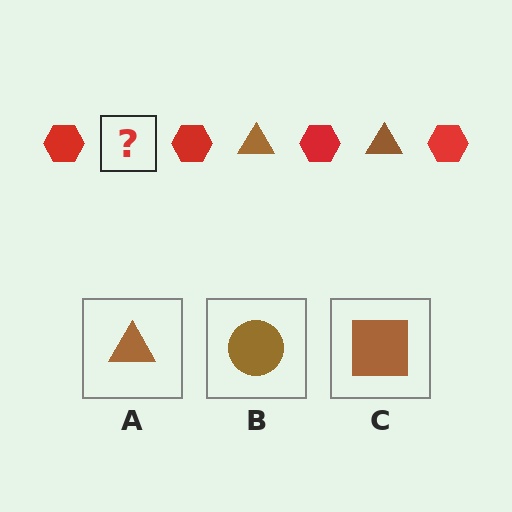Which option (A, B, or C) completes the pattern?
A.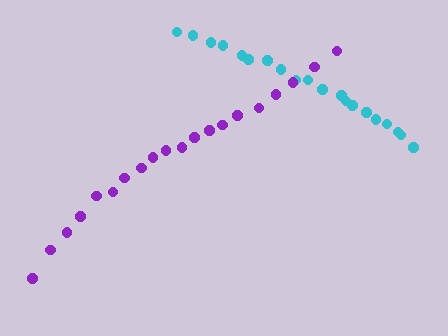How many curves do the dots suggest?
There are 2 distinct paths.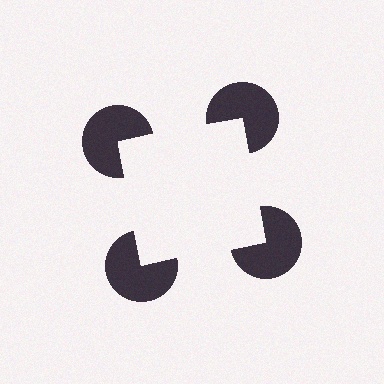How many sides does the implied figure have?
4 sides.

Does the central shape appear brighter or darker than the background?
It typically appears slightly brighter than the background, even though no actual brightness change is drawn.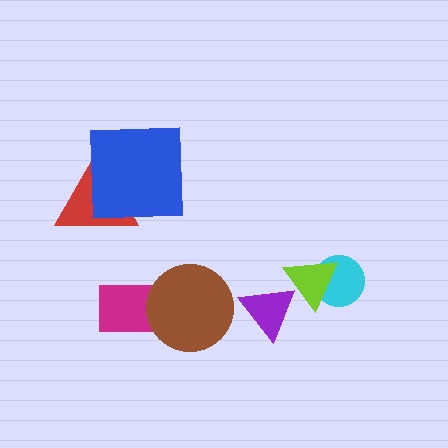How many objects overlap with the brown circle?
1 object overlaps with the brown circle.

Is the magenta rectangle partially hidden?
Yes, it is partially covered by another shape.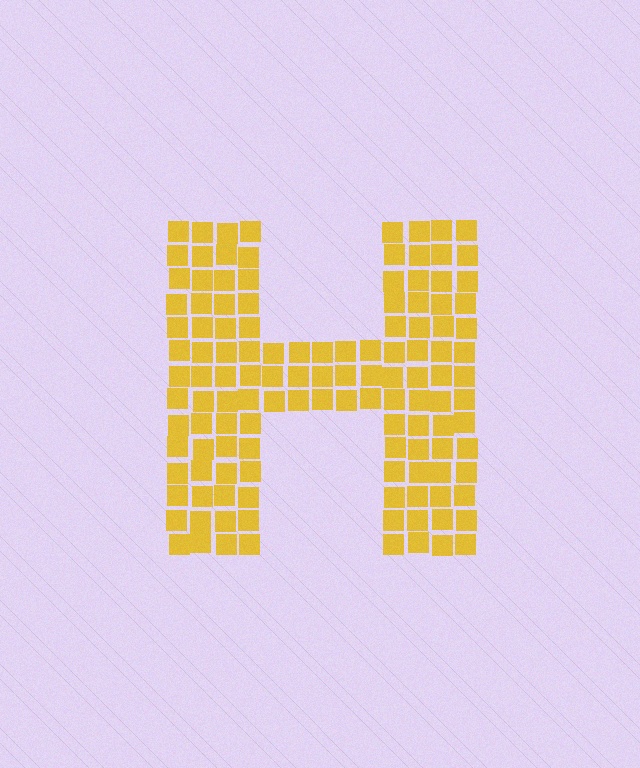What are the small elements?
The small elements are squares.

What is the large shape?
The large shape is the letter H.